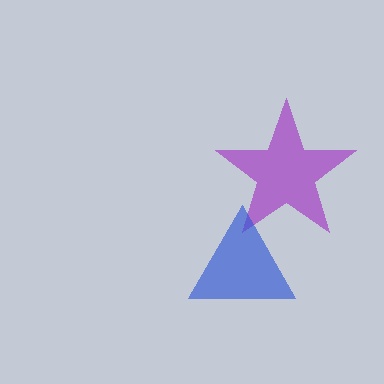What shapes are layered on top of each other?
The layered shapes are: a purple star, a blue triangle.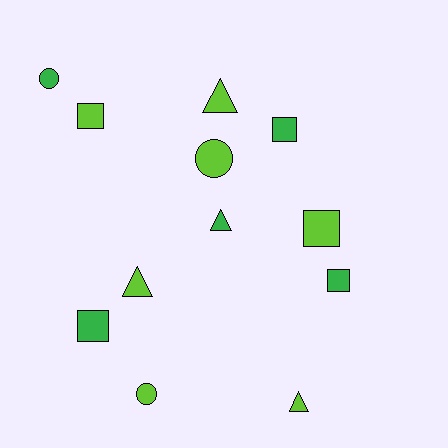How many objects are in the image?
There are 12 objects.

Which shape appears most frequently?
Square, with 5 objects.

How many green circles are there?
There is 1 green circle.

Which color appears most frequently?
Lime, with 7 objects.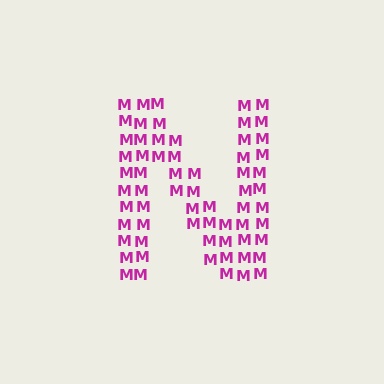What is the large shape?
The large shape is the letter N.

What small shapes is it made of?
It is made of small letter M's.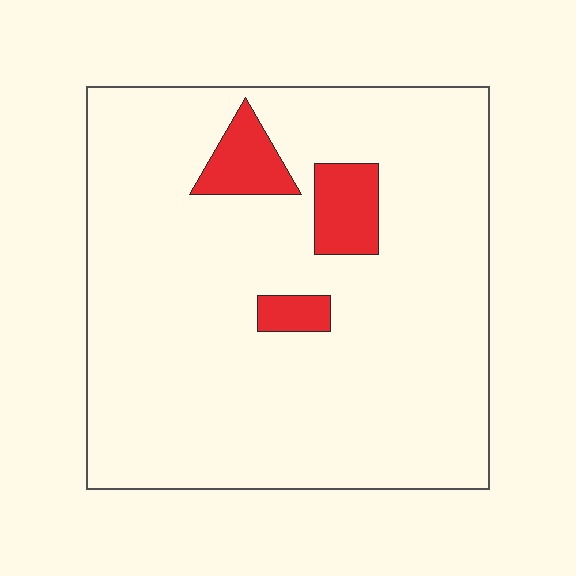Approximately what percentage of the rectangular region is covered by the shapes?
Approximately 10%.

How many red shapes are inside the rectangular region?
3.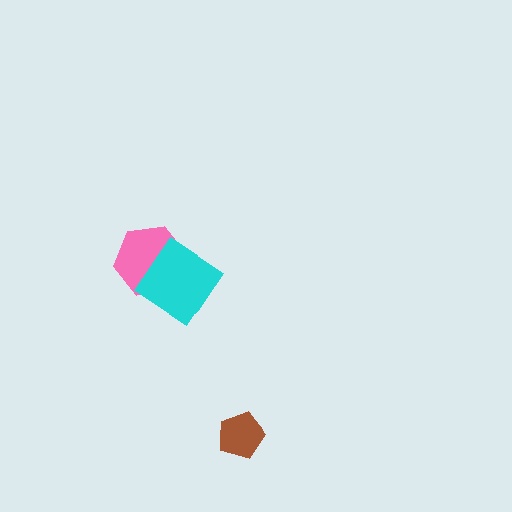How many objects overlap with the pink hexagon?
1 object overlaps with the pink hexagon.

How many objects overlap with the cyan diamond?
1 object overlaps with the cyan diamond.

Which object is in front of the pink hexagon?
The cyan diamond is in front of the pink hexagon.